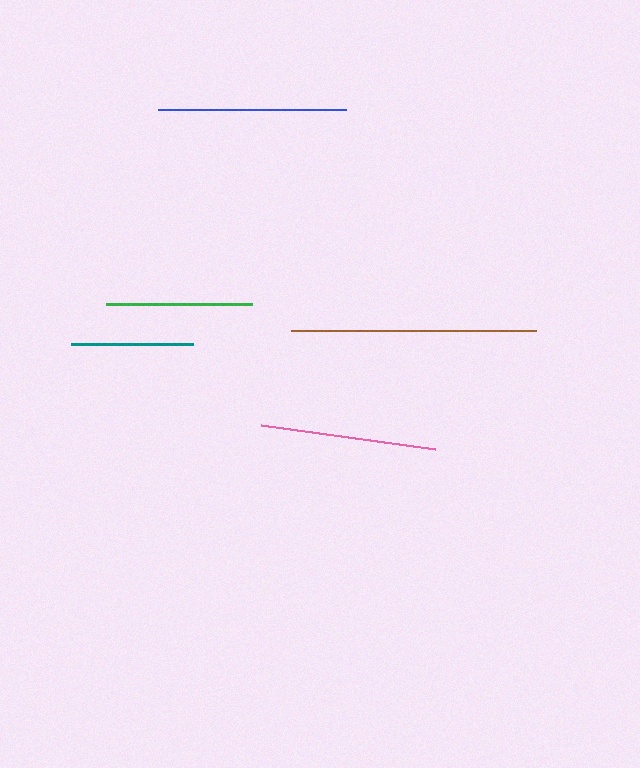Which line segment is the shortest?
The teal line is the shortest at approximately 123 pixels.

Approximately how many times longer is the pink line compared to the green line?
The pink line is approximately 1.2 times the length of the green line.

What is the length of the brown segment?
The brown segment is approximately 245 pixels long.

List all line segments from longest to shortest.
From longest to shortest: brown, blue, pink, green, teal.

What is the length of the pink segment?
The pink segment is approximately 176 pixels long.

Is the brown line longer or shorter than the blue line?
The brown line is longer than the blue line.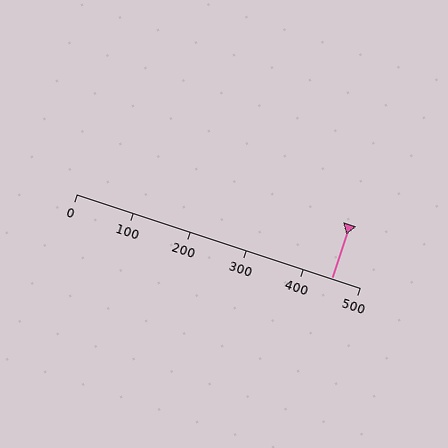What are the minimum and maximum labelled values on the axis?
The axis runs from 0 to 500.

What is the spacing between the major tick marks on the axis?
The major ticks are spaced 100 apart.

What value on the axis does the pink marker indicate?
The marker indicates approximately 450.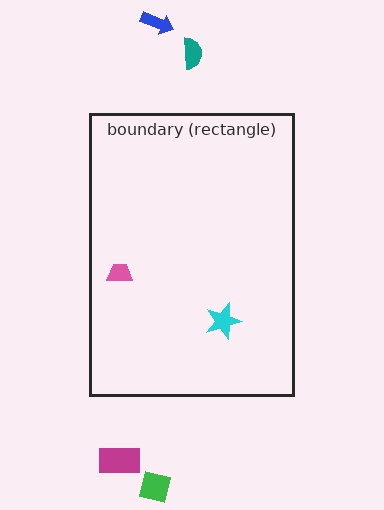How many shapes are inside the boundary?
2 inside, 4 outside.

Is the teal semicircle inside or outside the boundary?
Outside.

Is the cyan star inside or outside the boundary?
Inside.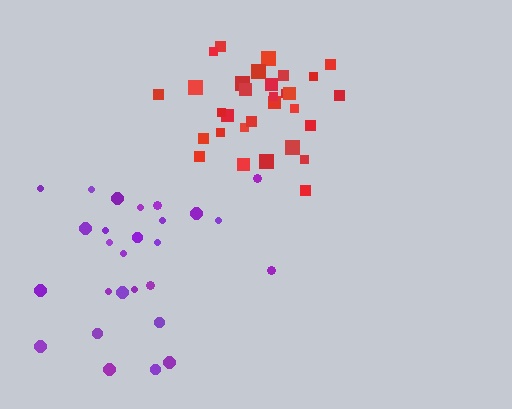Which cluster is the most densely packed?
Red.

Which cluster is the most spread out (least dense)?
Purple.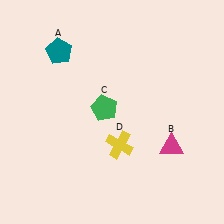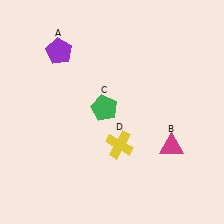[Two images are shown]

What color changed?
The pentagon (A) changed from teal in Image 1 to purple in Image 2.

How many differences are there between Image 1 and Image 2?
There is 1 difference between the two images.